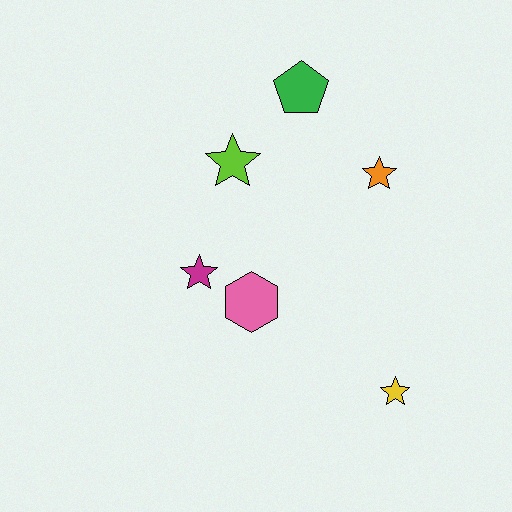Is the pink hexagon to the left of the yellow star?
Yes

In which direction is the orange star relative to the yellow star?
The orange star is above the yellow star.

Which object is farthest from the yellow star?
The green pentagon is farthest from the yellow star.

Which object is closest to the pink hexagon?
The magenta star is closest to the pink hexagon.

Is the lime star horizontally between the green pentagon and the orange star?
No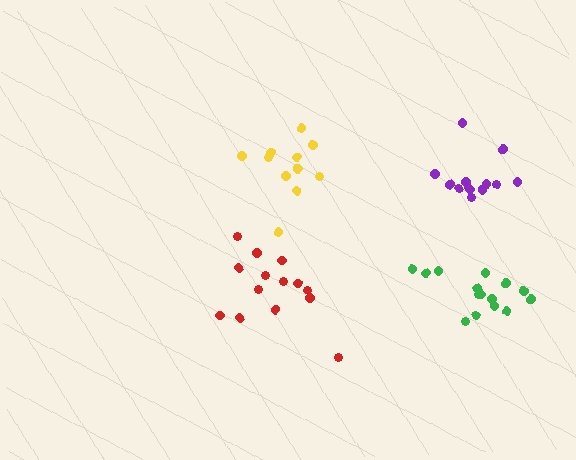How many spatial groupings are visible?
There are 4 spatial groupings.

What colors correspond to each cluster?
The clusters are colored: green, yellow, red, purple.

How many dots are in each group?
Group 1: 15 dots, Group 2: 11 dots, Group 3: 14 dots, Group 4: 13 dots (53 total).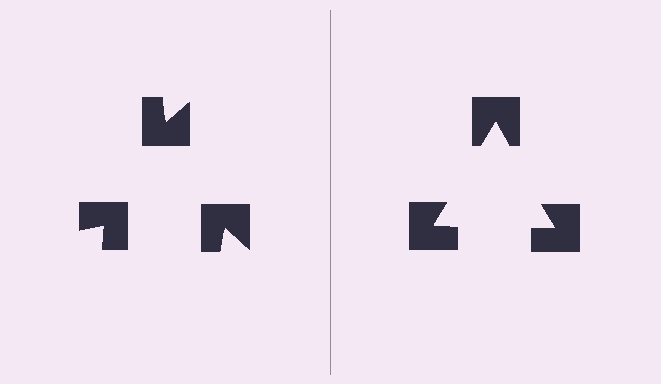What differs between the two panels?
The notched squares are positioned identically on both sides; only the wedge orientations differ. On the right they align to a triangle; on the left they are misaligned.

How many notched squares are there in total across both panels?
6 — 3 on each side.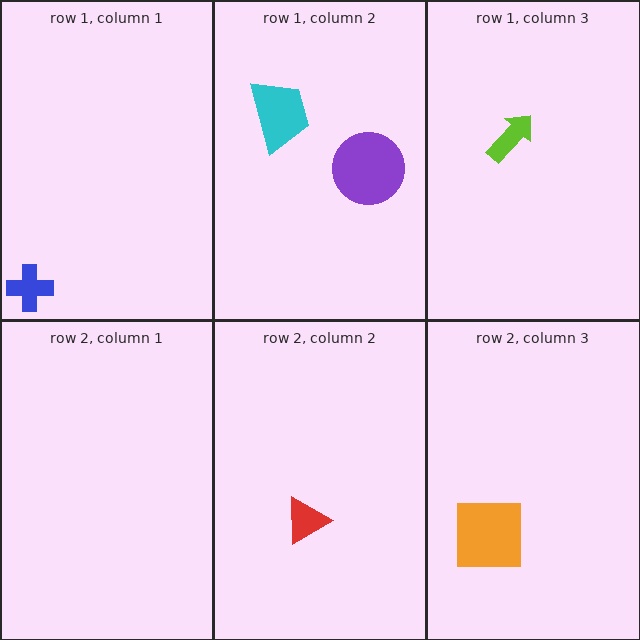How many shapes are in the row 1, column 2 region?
2.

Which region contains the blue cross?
The row 1, column 1 region.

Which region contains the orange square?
The row 2, column 3 region.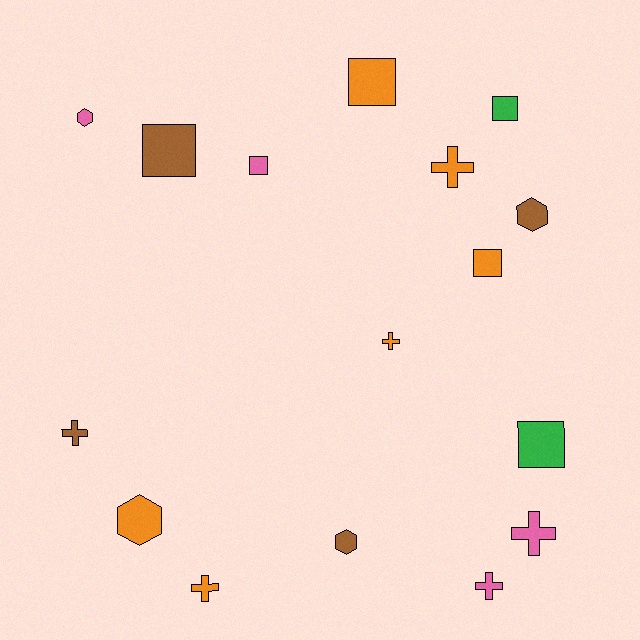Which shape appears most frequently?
Cross, with 6 objects.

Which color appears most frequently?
Orange, with 6 objects.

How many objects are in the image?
There are 16 objects.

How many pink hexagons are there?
There is 1 pink hexagon.